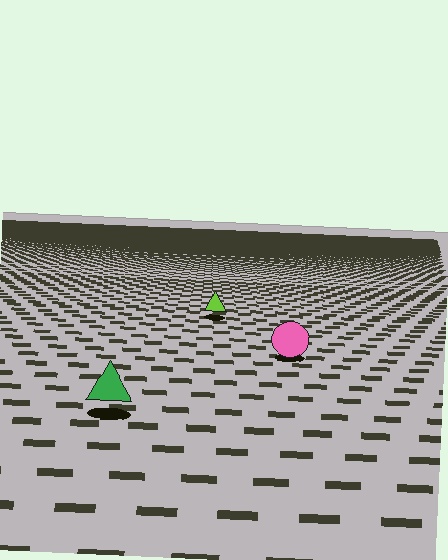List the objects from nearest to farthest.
From nearest to farthest: the green triangle, the pink circle, the lime triangle.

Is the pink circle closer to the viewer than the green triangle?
No. The green triangle is closer — you can tell from the texture gradient: the ground texture is coarser near it.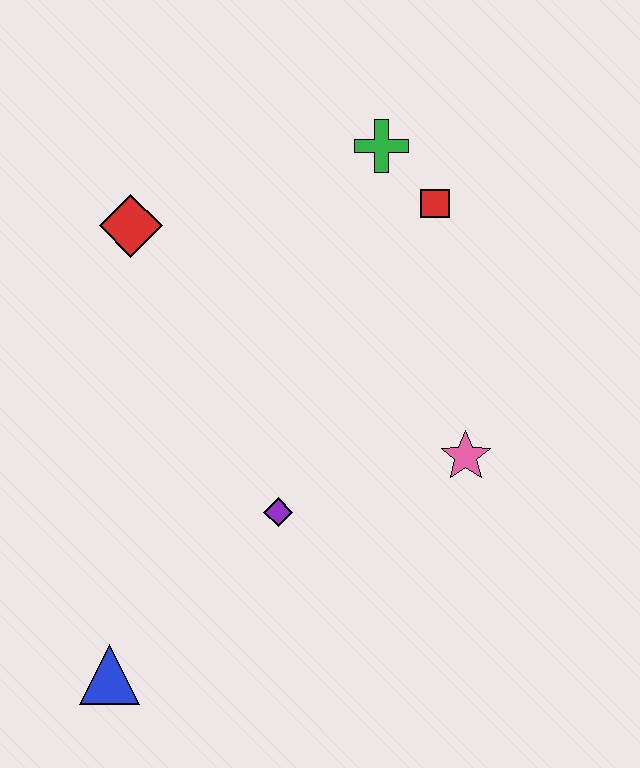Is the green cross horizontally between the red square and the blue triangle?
Yes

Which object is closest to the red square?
The green cross is closest to the red square.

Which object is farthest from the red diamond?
The blue triangle is farthest from the red diamond.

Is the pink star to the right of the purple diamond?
Yes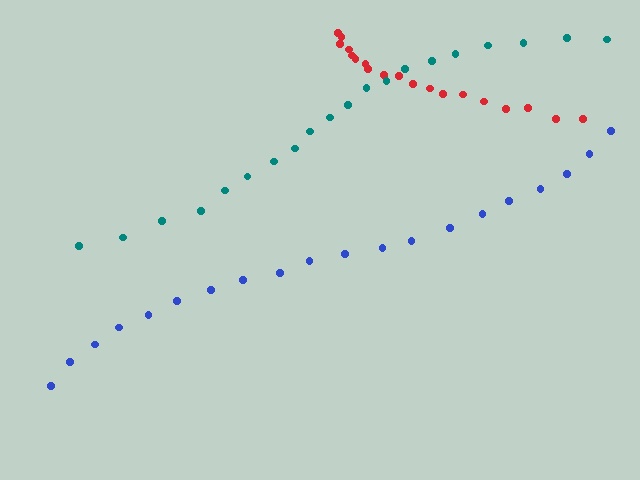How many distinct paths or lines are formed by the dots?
There are 3 distinct paths.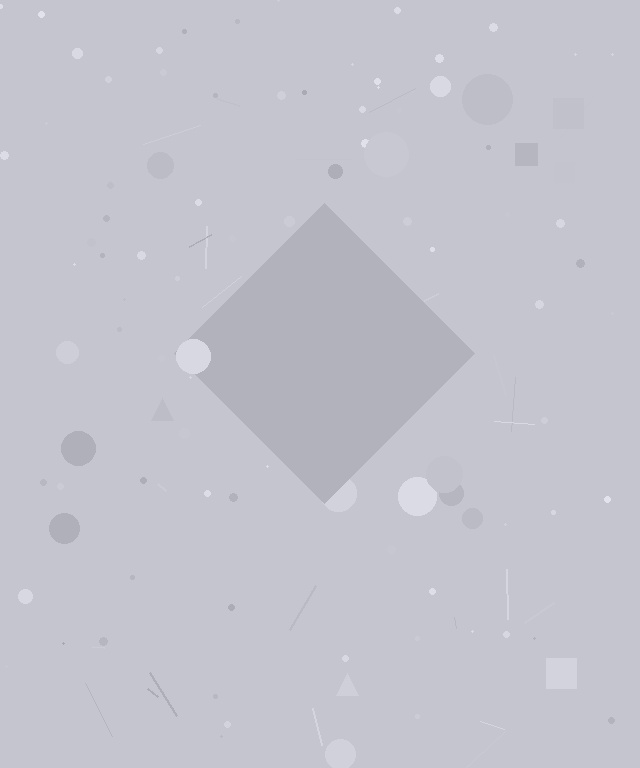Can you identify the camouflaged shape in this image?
The camouflaged shape is a diamond.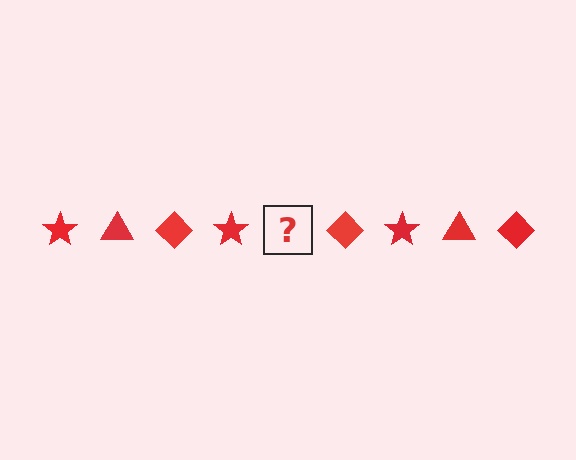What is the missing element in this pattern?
The missing element is a red triangle.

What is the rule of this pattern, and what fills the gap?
The rule is that the pattern cycles through star, triangle, diamond shapes in red. The gap should be filled with a red triangle.